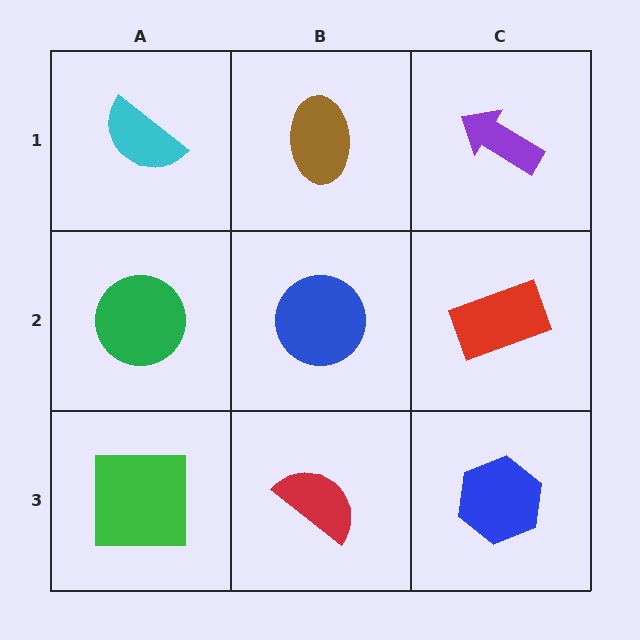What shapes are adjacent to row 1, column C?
A red rectangle (row 2, column C), a brown ellipse (row 1, column B).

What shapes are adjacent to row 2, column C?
A purple arrow (row 1, column C), a blue hexagon (row 3, column C), a blue circle (row 2, column B).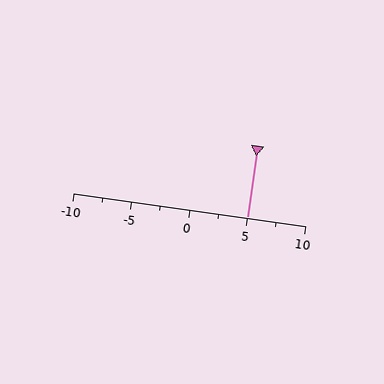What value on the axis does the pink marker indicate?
The marker indicates approximately 5.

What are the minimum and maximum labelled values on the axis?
The axis runs from -10 to 10.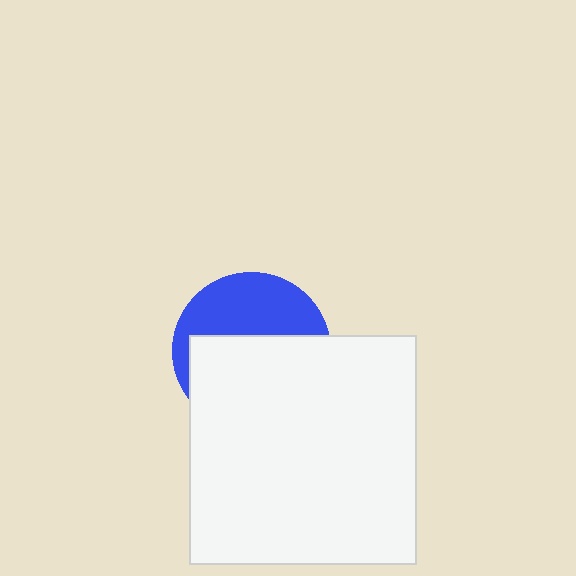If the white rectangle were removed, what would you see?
You would see the complete blue circle.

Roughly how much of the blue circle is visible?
A small part of it is visible (roughly 42%).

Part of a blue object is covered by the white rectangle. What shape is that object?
It is a circle.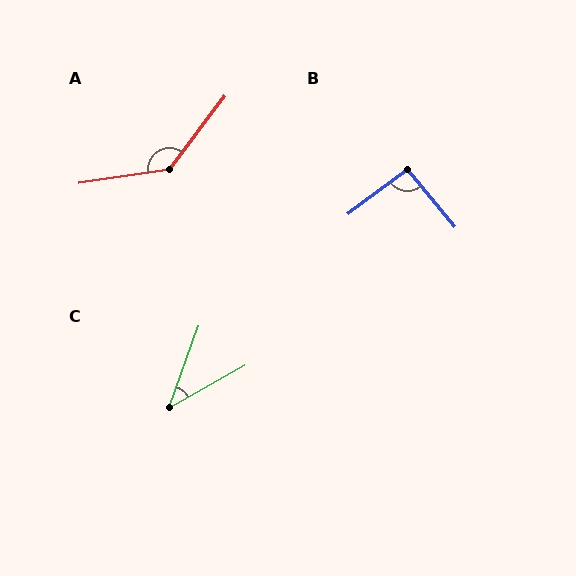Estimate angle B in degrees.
Approximately 93 degrees.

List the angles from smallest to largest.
C (41°), B (93°), A (135°).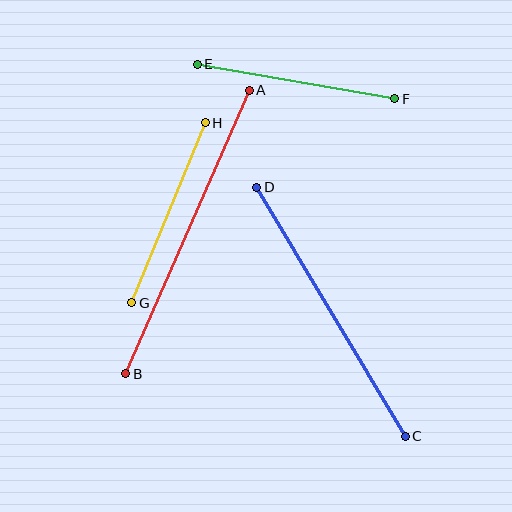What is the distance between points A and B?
The distance is approximately 309 pixels.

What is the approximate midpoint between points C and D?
The midpoint is at approximately (331, 312) pixels.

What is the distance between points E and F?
The distance is approximately 200 pixels.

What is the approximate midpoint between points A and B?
The midpoint is at approximately (188, 232) pixels.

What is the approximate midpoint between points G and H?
The midpoint is at approximately (168, 213) pixels.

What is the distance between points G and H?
The distance is approximately 194 pixels.